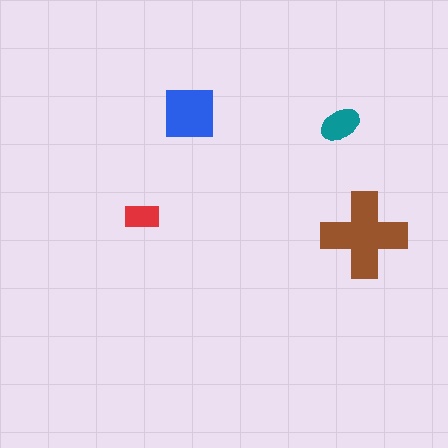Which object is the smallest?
The red rectangle.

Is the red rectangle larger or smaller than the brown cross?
Smaller.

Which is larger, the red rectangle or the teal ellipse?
The teal ellipse.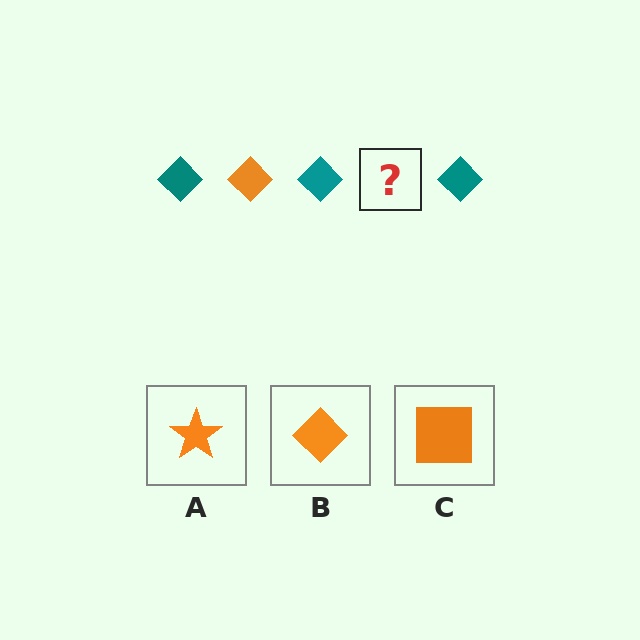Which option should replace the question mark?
Option B.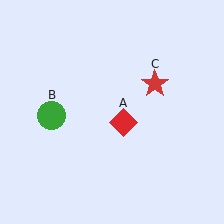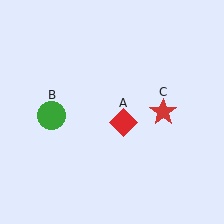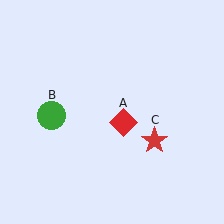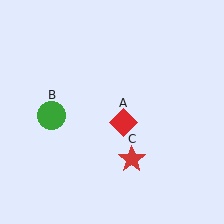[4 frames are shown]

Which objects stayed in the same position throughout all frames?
Red diamond (object A) and green circle (object B) remained stationary.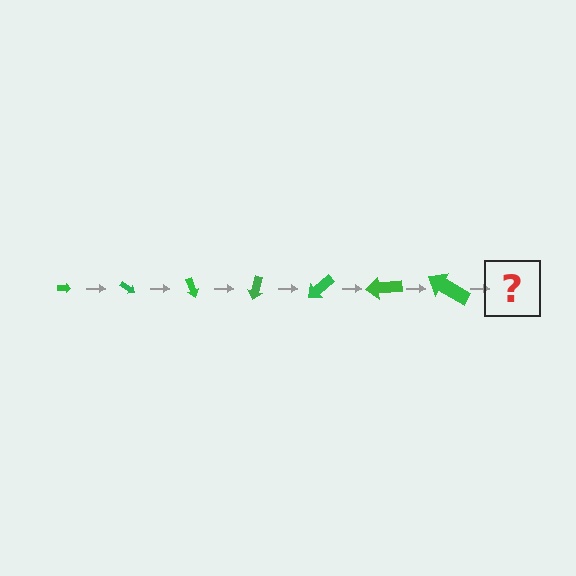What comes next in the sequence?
The next element should be an arrow, larger than the previous one and rotated 245 degrees from the start.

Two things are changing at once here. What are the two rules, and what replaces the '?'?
The two rules are that the arrow grows larger each step and it rotates 35 degrees each step. The '?' should be an arrow, larger than the previous one and rotated 245 degrees from the start.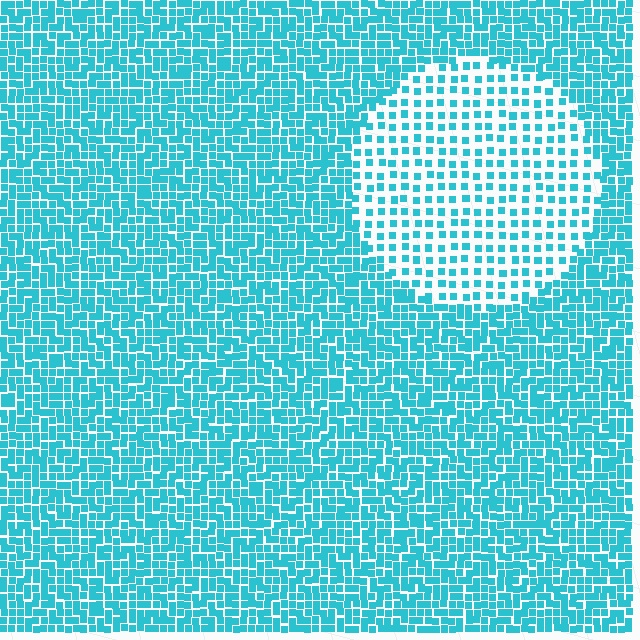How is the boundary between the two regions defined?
The boundary is defined by a change in element density (approximately 2.3x ratio). All elements are the same color, size, and shape.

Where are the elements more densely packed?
The elements are more densely packed outside the circle boundary.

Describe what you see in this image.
The image contains small cyan elements arranged at two different densities. A circle-shaped region is visible where the elements are less densely packed than the surrounding area.